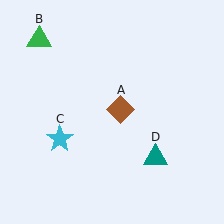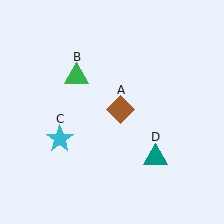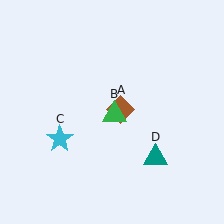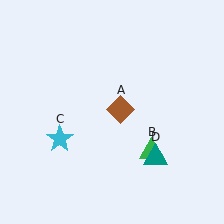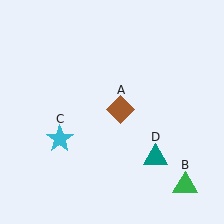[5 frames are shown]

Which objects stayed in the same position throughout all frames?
Brown diamond (object A) and cyan star (object C) and teal triangle (object D) remained stationary.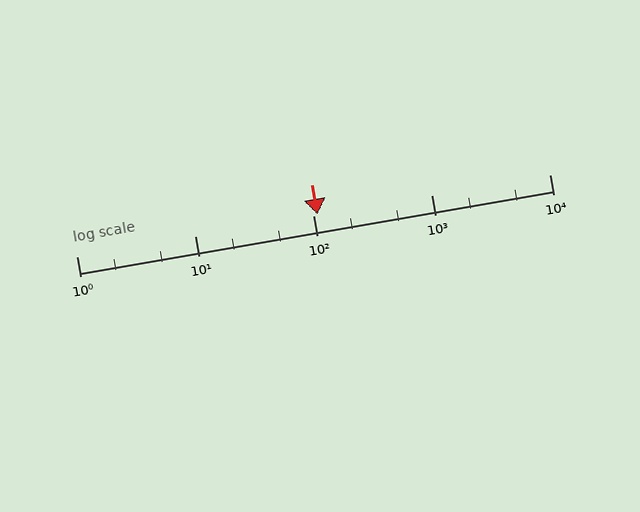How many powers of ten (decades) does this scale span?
The scale spans 4 decades, from 1 to 10000.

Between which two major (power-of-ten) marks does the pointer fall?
The pointer is between 100 and 1000.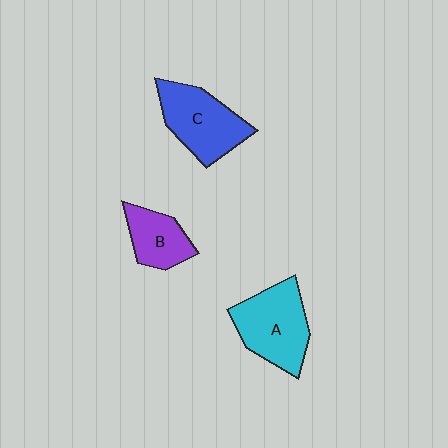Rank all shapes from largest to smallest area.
From largest to smallest: A (cyan), C (blue), B (purple).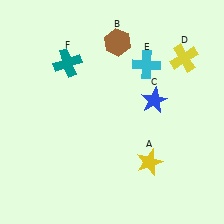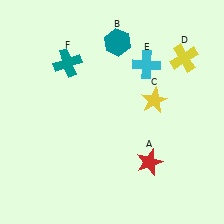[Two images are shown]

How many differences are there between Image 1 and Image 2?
There are 3 differences between the two images.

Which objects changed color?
A changed from yellow to red. B changed from brown to teal. C changed from blue to yellow.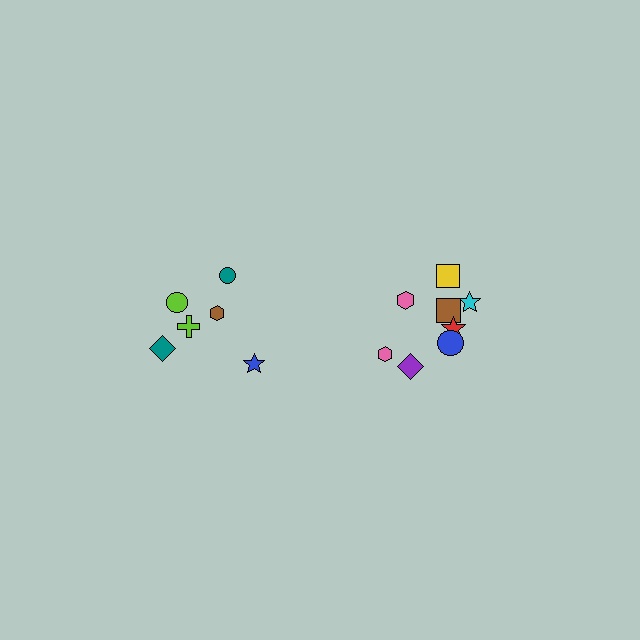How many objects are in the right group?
There are 8 objects.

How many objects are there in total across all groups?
There are 14 objects.